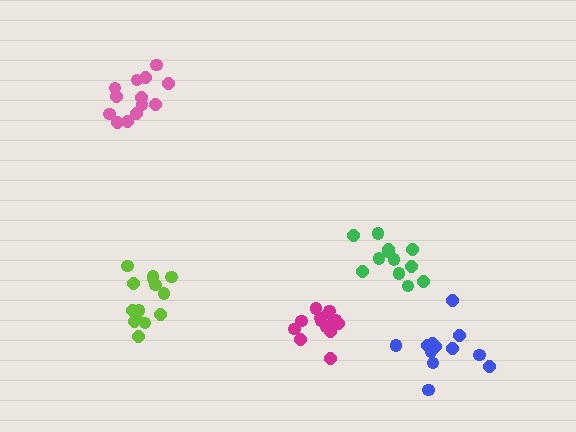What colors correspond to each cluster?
The clusters are colored: green, magenta, blue, lime, pink.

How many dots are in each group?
Group 1: 12 dots, Group 2: 14 dots, Group 3: 12 dots, Group 4: 14 dots, Group 5: 13 dots (65 total).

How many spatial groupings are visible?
There are 5 spatial groupings.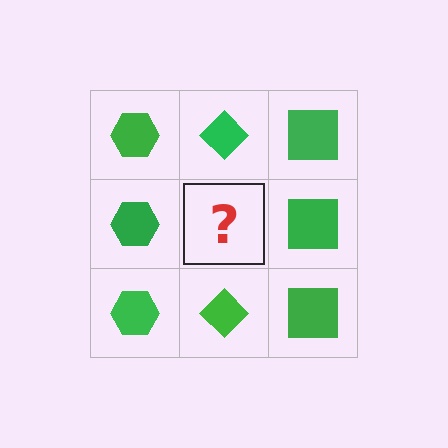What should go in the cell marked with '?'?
The missing cell should contain a green diamond.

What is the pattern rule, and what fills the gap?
The rule is that each column has a consistent shape. The gap should be filled with a green diamond.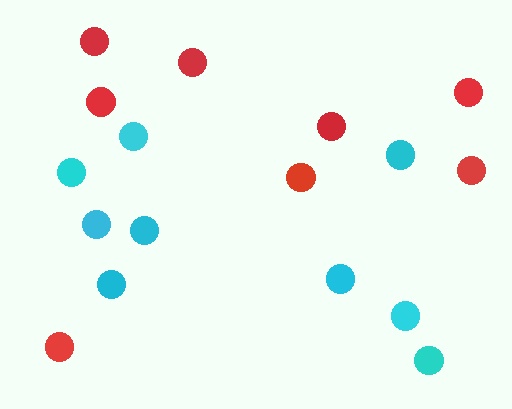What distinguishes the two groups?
There are 2 groups: one group of red circles (8) and one group of cyan circles (9).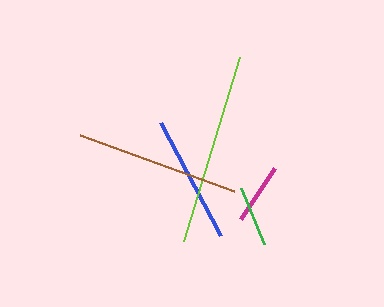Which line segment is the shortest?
The green line is the shortest at approximately 60 pixels.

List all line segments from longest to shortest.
From longest to shortest: lime, brown, blue, magenta, green.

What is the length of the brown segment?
The brown segment is approximately 165 pixels long.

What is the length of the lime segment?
The lime segment is approximately 192 pixels long.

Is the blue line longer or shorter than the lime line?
The lime line is longer than the blue line.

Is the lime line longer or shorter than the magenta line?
The lime line is longer than the magenta line.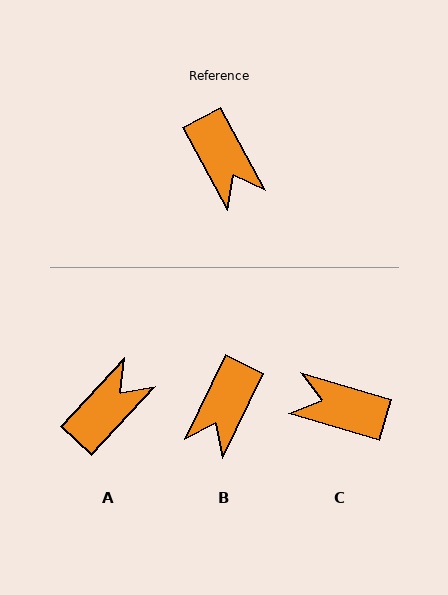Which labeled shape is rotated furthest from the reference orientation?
C, about 135 degrees away.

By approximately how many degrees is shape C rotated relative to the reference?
Approximately 135 degrees clockwise.